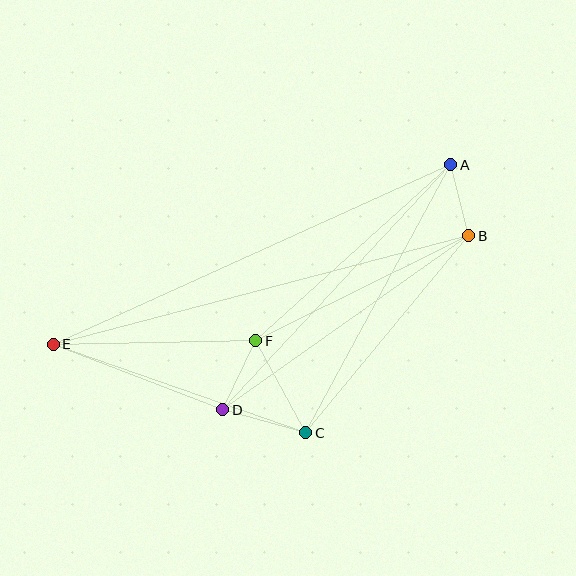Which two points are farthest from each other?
Points A and E are farthest from each other.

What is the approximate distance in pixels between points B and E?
The distance between B and E is approximately 429 pixels.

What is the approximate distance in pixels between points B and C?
The distance between B and C is approximately 256 pixels.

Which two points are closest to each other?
Points A and B are closest to each other.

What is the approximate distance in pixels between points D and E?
The distance between D and E is approximately 181 pixels.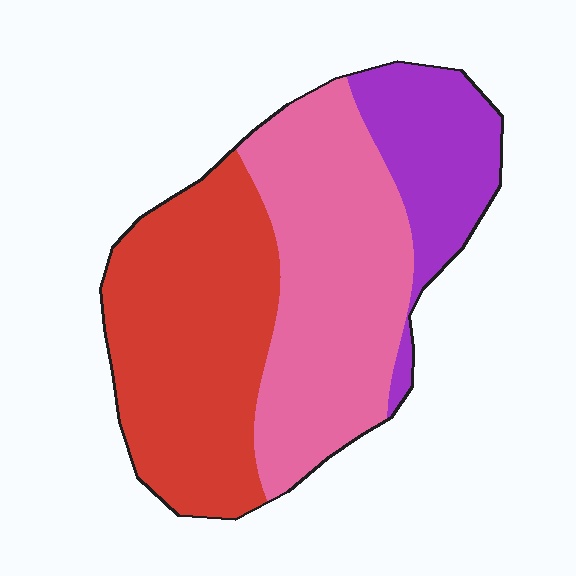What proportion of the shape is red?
Red takes up about two fifths (2/5) of the shape.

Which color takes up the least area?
Purple, at roughly 20%.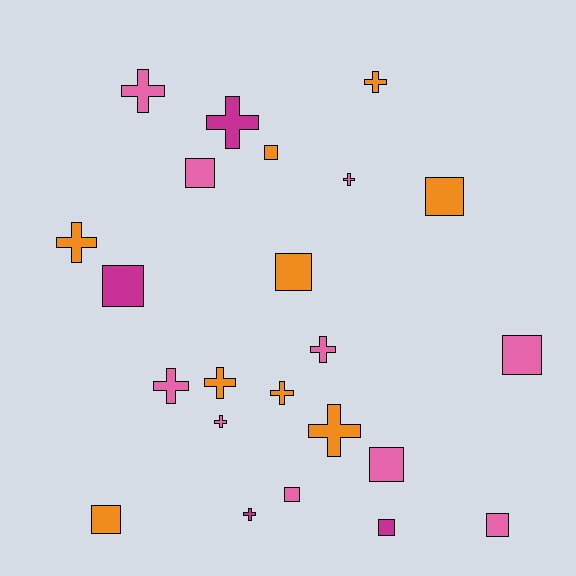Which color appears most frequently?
Pink, with 10 objects.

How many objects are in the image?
There are 23 objects.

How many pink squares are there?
There are 5 pink squares.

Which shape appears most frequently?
Cross, with 12 objects.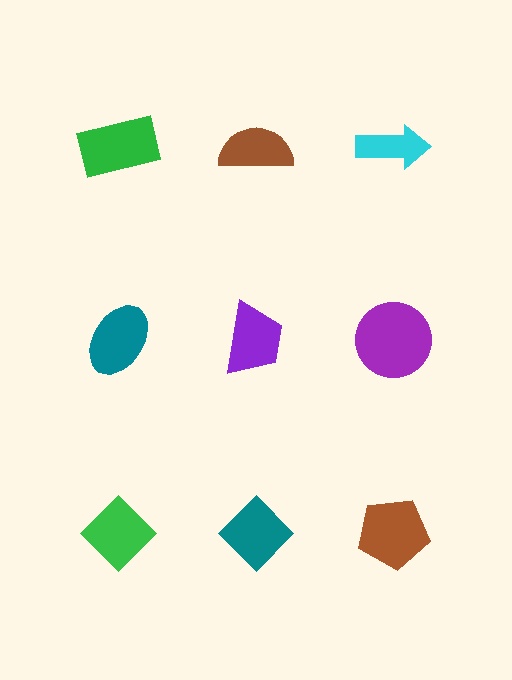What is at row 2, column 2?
A purple trapezoid.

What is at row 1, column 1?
A green rectangle.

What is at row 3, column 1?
A green diamond.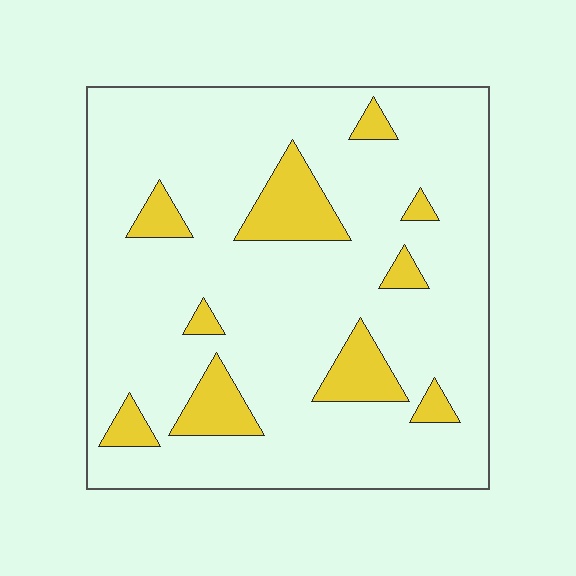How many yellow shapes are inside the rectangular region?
10.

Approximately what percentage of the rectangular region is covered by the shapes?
Approximately 15%.